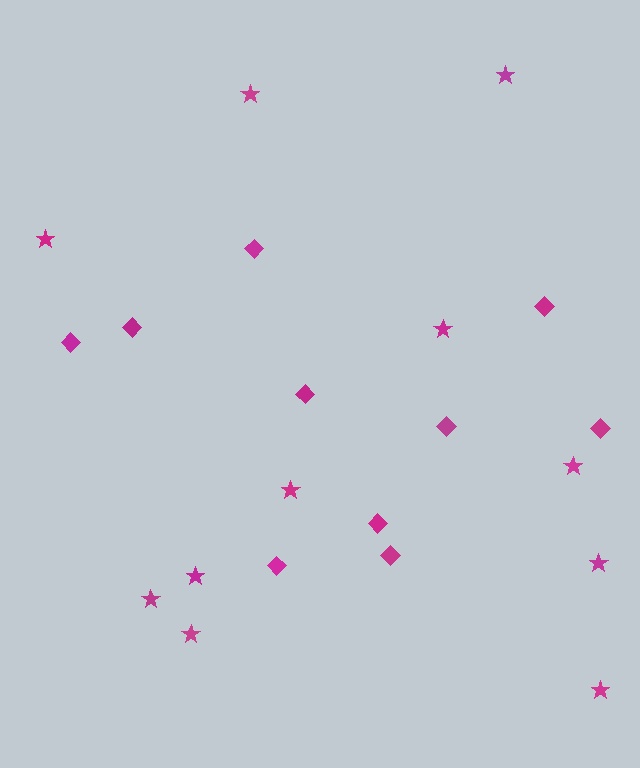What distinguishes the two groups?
There are 2 groups: one group of stars (11) and one group of diamonds (10).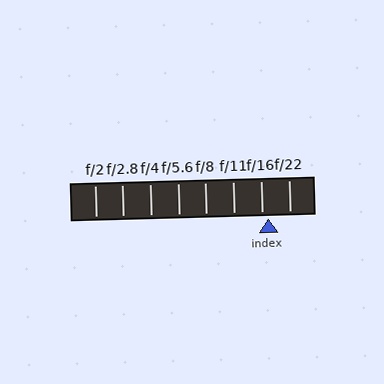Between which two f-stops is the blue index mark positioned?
The index mark is between f/16 and f/22.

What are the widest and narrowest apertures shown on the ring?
The widest aperture shown is f/2 and the narrowest is f/22.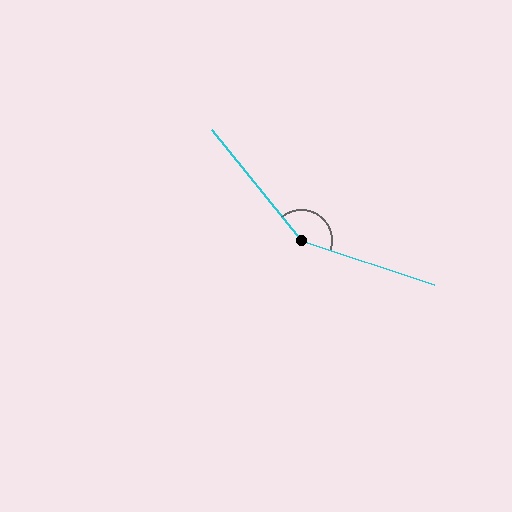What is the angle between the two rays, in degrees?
Approximately 147 degrees.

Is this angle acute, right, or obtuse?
It is obtuse.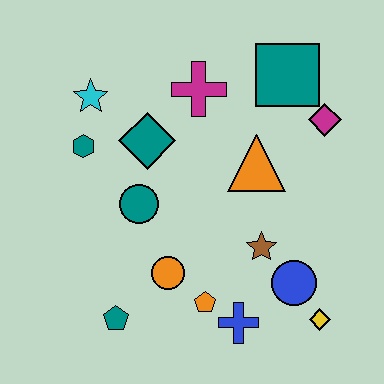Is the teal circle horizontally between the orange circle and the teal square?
No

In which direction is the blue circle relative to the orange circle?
The blue circle is to the right of the orange circle.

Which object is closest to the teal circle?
The teal diamond is closest to the teal circle.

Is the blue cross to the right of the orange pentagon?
Yes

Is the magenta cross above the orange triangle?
Yes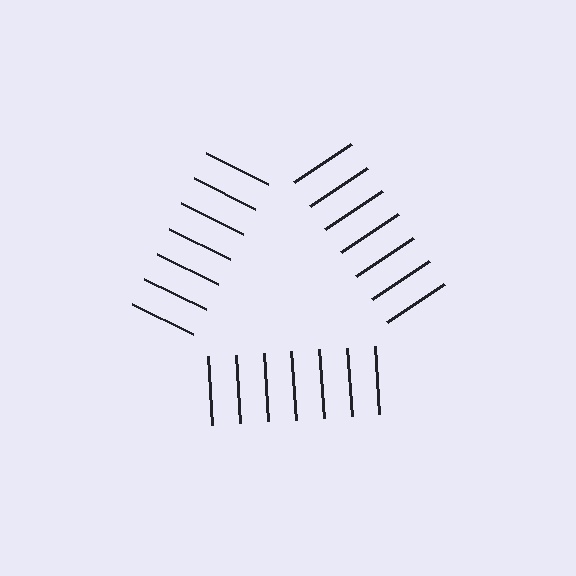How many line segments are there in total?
21 — 7 along each of the 3 edges.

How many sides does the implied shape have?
3 sides — the line-ends trace a triangle.